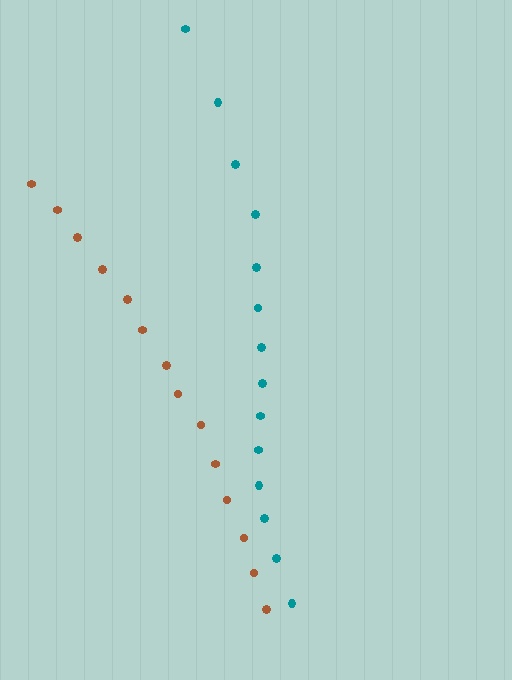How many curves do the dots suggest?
There are 2 distinct paths.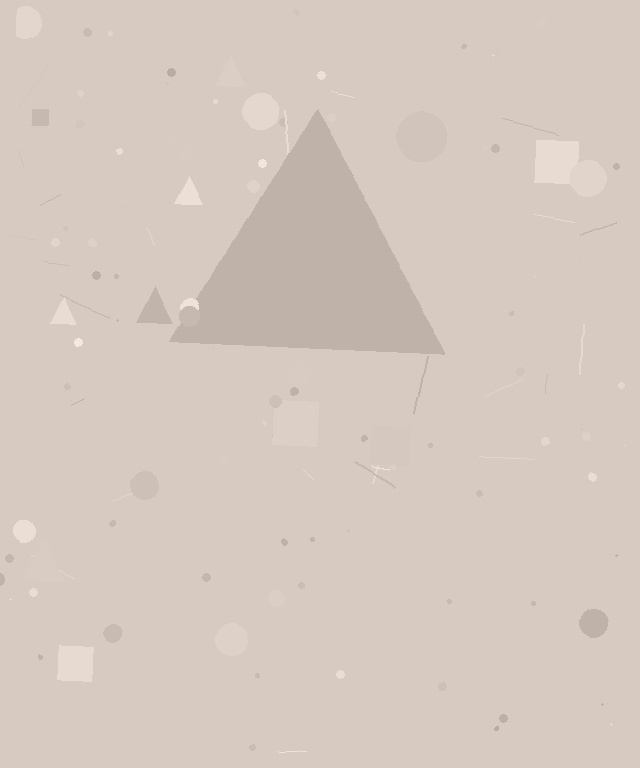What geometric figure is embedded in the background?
A triangle is embedded in the background.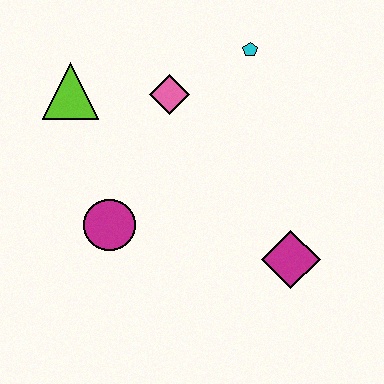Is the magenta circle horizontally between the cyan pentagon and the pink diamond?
No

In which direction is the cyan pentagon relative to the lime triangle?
The cyan pentagon is to the right of the lime triangle.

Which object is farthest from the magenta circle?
The cyan pentagon is farthest from the magenta circle.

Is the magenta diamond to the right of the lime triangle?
Yes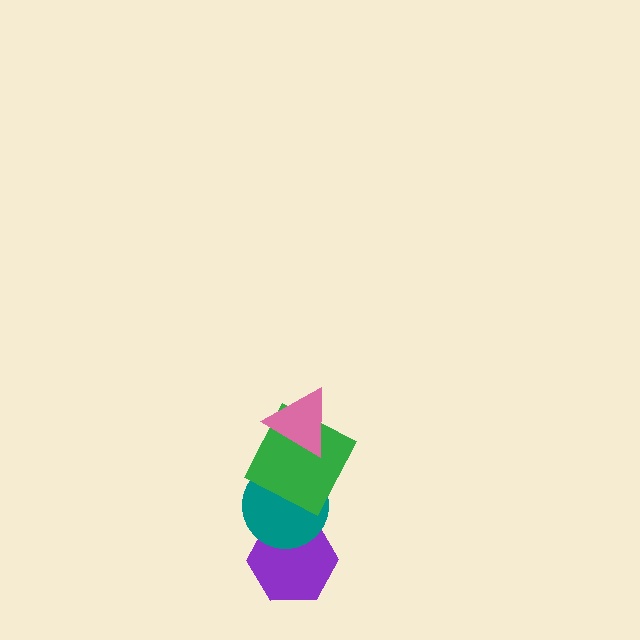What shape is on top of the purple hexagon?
The teal circle is on top of the purple hexagon.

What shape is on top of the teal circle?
The green square is on top of the teal circle.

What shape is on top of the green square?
The pink triangle is on top of the green square.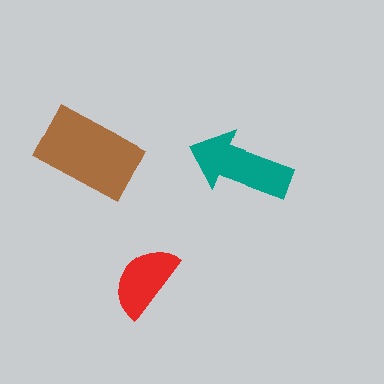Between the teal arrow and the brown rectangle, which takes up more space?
The brown rectangle.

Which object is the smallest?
The red semicircle.